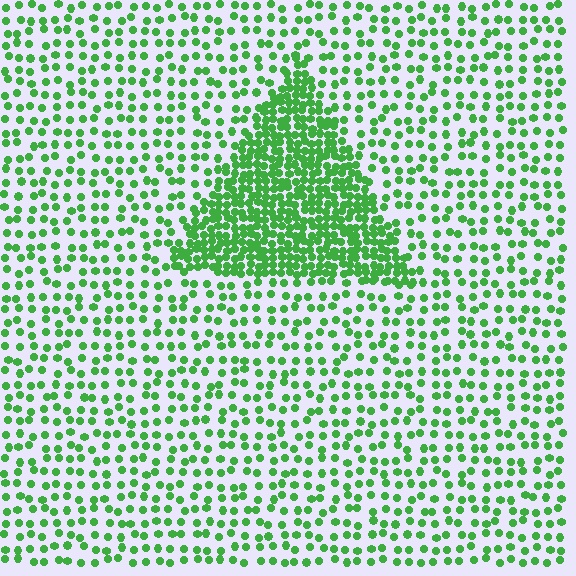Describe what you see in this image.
The image contains small green elements arranged at two different densities. A triangle-shaped region is visible where the elements are more densely packed than the surrounding area.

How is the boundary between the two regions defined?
The boundary is defined by a change in element density (approximately 2.7x ratio). All elements are the same color, size, and shape.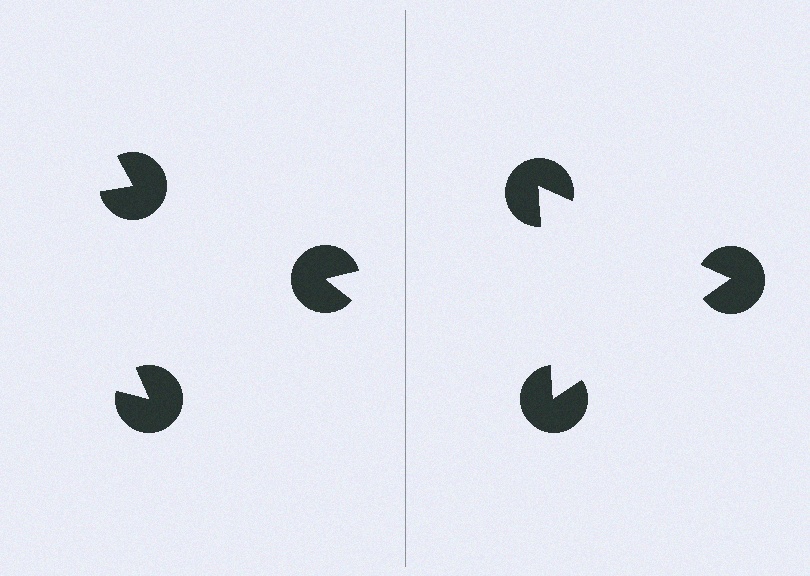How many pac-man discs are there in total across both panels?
6 — 3 on each side.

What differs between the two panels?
The pac-man discs are positioned identically on both sides; only the wedge orientations differ. On the right they align to a triangle; on the left they are misaligned.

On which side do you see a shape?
An illusory triangle appears on the right side. On the left side the wedge cuts are rotated, so no coherent shape forms.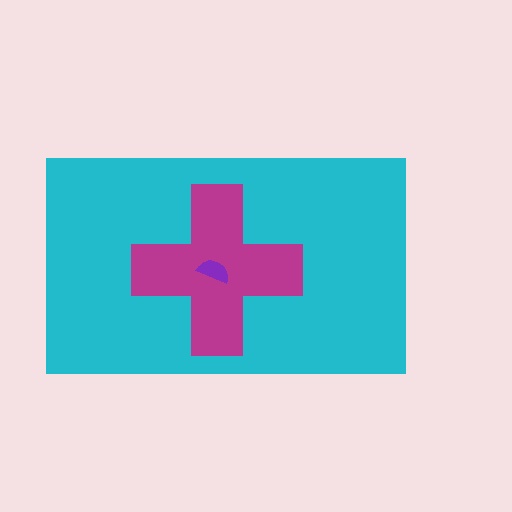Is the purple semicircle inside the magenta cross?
Yes.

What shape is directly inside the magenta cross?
The purple semicircle.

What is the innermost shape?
The purple semicircle.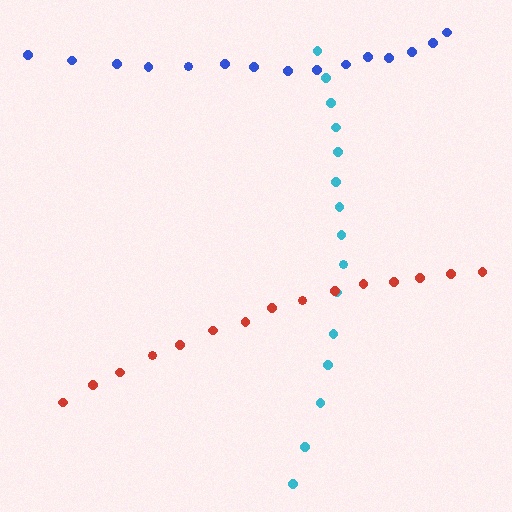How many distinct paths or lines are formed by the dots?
There are 3 distinct paths.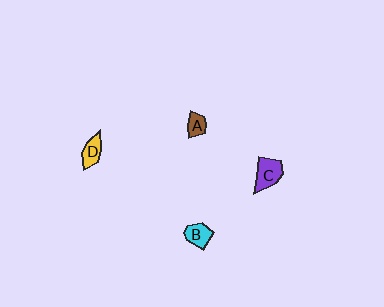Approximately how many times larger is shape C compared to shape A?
Approximately 1.8 times.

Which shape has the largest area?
Shape C (purple).